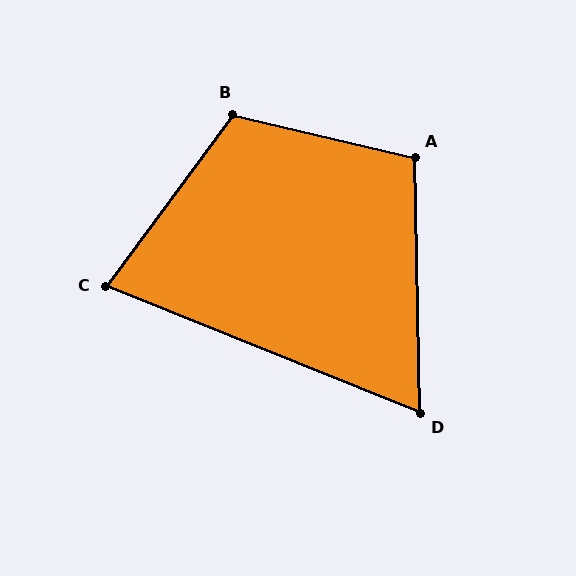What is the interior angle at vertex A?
Approximately 104 degrees (obtuse).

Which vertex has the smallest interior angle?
D, at approximately 67 degrees.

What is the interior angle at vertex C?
Approximately 76 degrees (acute).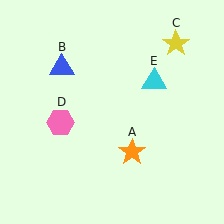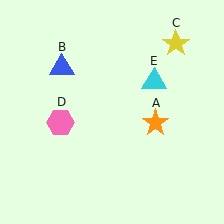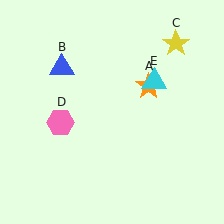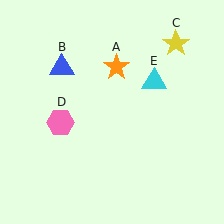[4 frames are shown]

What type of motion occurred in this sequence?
The orange star (object A) rotated counterclockwise around the center of the scene.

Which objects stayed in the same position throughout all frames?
Blue triangle (object B) and yellow star (object C) and pink hexagon (object D) and cyan triangle (object E) remained stationary.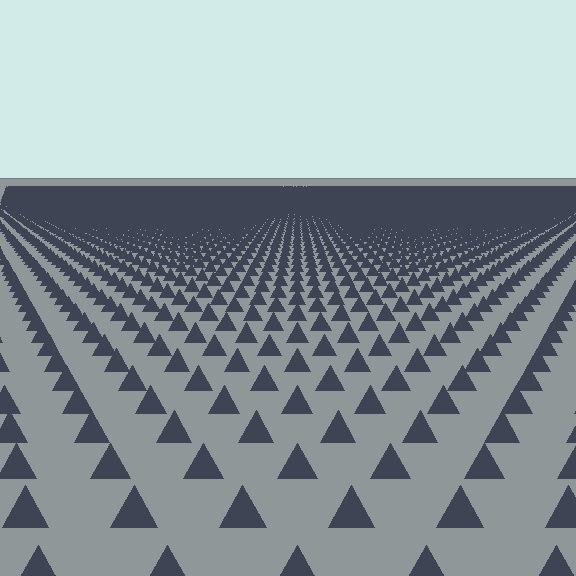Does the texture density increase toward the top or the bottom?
Density increases toward the top.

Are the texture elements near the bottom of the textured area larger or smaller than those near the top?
Larger. Near the bottom, elements are closer to the viewer and appear at a bigger on-screen size.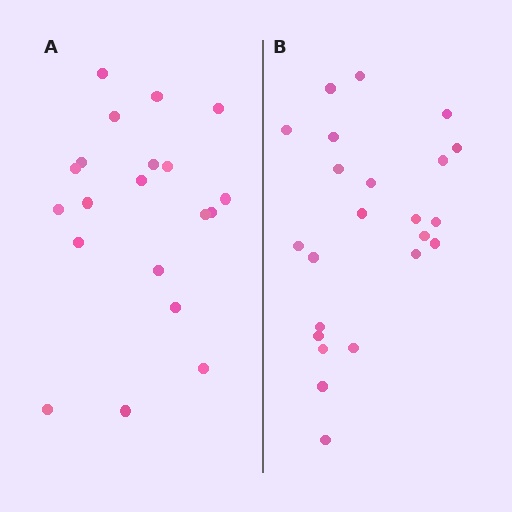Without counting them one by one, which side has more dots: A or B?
Region B (the right region) has more dots.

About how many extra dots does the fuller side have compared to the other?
Region B has just a few more — roughly 2 or 3 more dots than region A.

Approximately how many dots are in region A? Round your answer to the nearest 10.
About 20 dots.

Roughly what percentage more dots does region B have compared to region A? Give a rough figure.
About 15% more.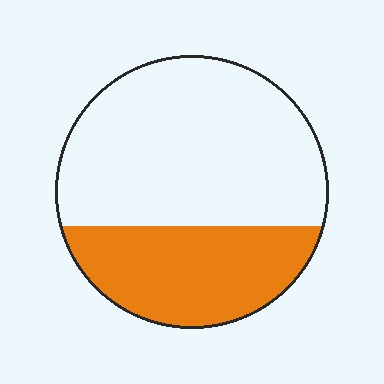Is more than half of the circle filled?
No.